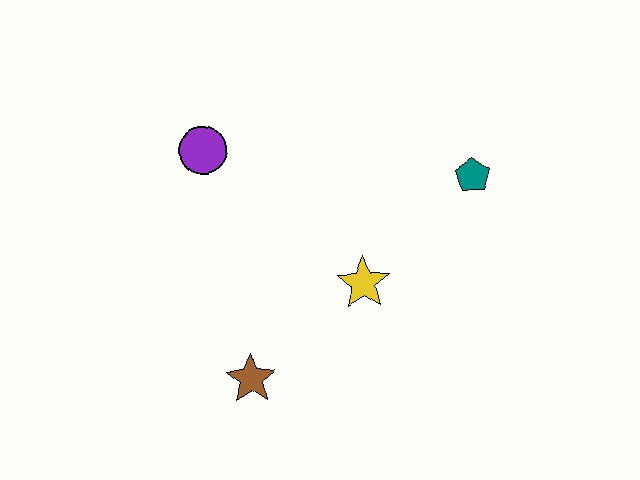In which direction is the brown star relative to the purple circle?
The brown star is below the purple circle.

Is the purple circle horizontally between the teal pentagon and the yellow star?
No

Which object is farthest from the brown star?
The teal pentagon is farthest from the brown star.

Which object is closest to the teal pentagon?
The yellow star is closest to the teal pentagon.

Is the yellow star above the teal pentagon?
No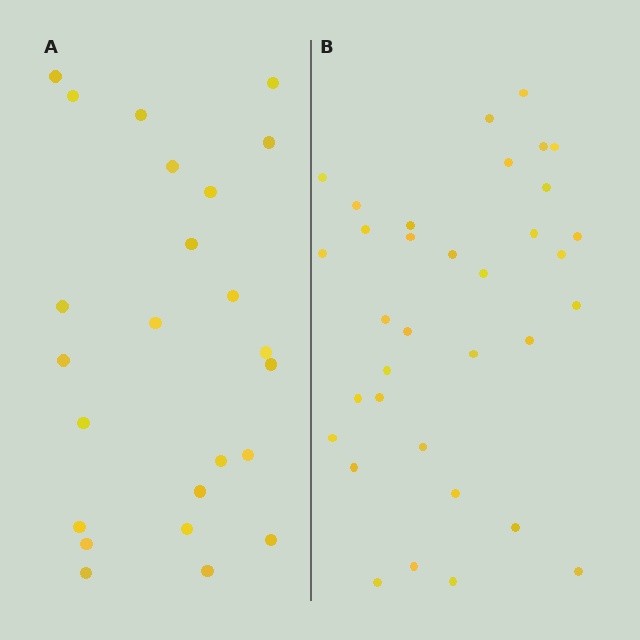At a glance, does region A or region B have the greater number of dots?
Region B (the right region) has more dots.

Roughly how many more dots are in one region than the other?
Region B has roughly 10 or so more dots than region A.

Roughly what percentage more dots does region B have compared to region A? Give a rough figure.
About 40% more.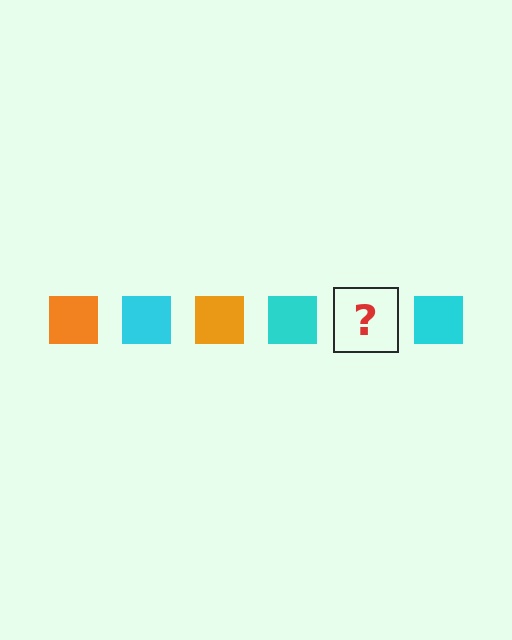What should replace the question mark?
The question mark should be replaced with an orange square.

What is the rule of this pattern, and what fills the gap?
The rule is that the pattern cycles through orange, cyan squares. The gap should be filled with an orange square.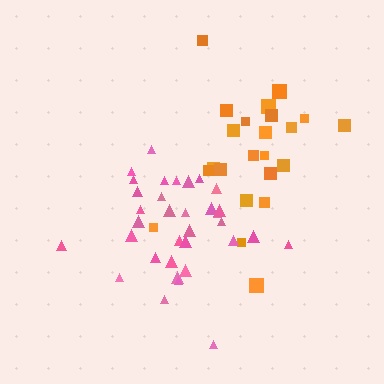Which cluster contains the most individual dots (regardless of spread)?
Pink (34).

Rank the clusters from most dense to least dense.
pink, orange.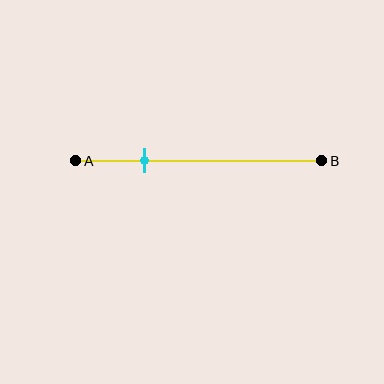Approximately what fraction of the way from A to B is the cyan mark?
The cyan mark is approximately 30% of the way from A to B.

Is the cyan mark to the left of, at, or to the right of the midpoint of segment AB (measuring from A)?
The cyan mark is to the left of the midpoint of segment AB.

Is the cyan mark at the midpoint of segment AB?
No, the mark is at about 30% from A, not at the 50% midpoint.